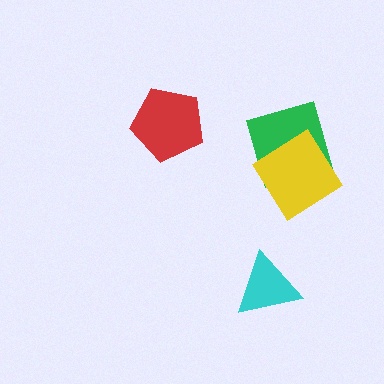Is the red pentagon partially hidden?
No, no other shape covers it.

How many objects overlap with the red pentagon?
0 objects overlap with the red pentagon.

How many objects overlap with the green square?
1 object overlaps with the green square.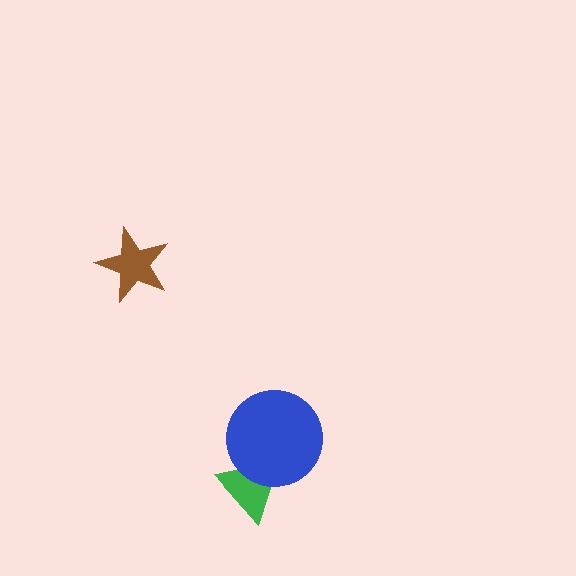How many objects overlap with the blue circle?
1 object overlaps with the blue circle.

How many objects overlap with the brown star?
0 objects overlap with the brown star.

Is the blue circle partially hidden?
No, no other shape covers it.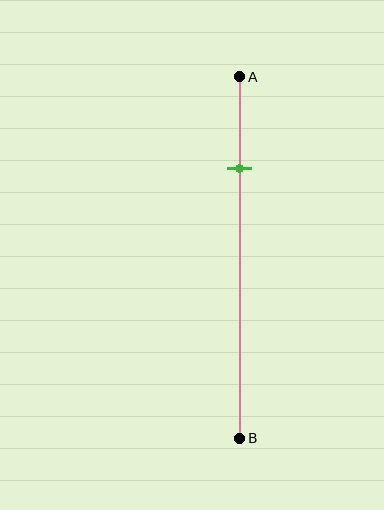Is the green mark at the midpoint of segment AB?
No, the mark is at about 25% from A, not at the 50% midpoint.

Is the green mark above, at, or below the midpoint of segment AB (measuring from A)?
The green mark is above the midpoint of segment AB.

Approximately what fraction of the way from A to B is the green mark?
The green mark is approximately 25% of the way from A to B.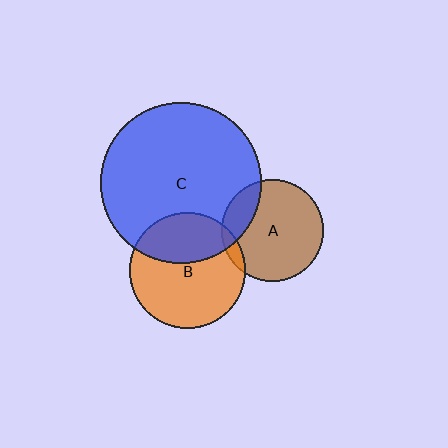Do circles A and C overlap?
Yes.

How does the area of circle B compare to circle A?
Approximately 1.3 times.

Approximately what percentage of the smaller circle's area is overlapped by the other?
Approximately 20%.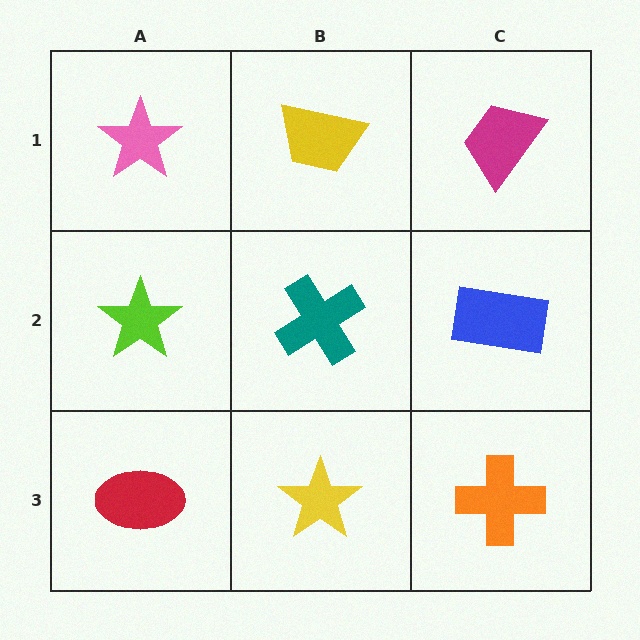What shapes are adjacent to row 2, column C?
A magenta trapezoid (row 1, column C), an orange cross (row 3, column C), a teal cross (row 2, column B).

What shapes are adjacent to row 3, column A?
A lime star (row 2, column A), a yellow star (row 3, column B).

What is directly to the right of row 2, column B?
A blue rectangle.